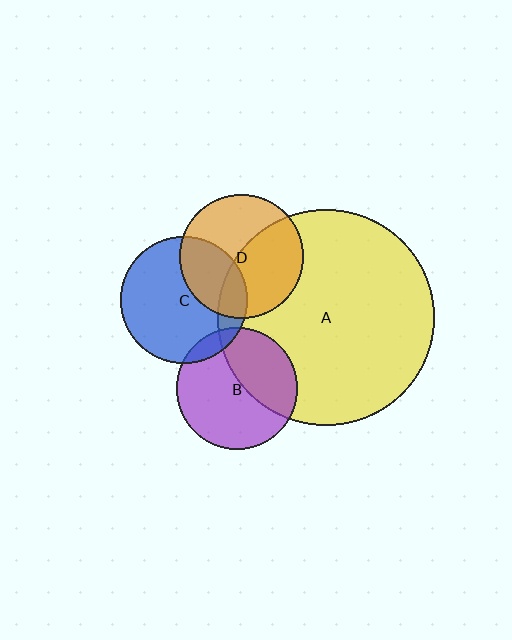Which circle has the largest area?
Circle A (yellow).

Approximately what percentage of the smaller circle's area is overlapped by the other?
Approximately 30%.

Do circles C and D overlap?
Yes.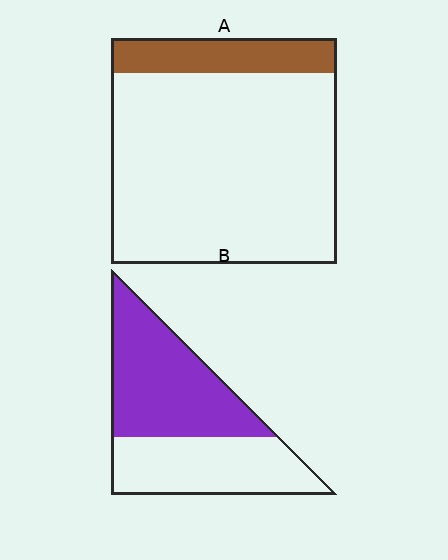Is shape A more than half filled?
No.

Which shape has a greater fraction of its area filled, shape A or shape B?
Shape B.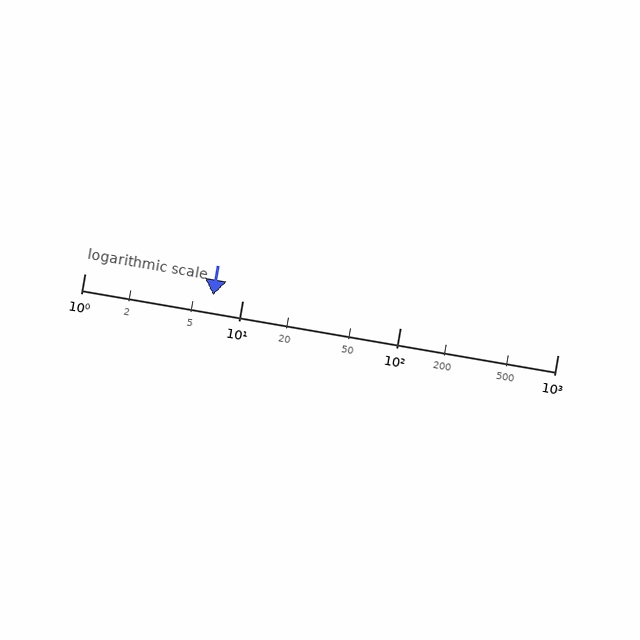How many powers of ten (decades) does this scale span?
The scale spans 3 decades, from 1 to 1000.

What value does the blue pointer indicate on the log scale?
The pointer indicates approximately 6.5.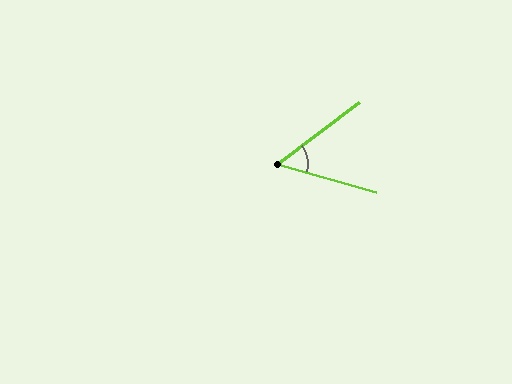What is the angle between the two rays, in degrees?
Approximately 52 degrees.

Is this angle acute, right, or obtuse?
It is acute.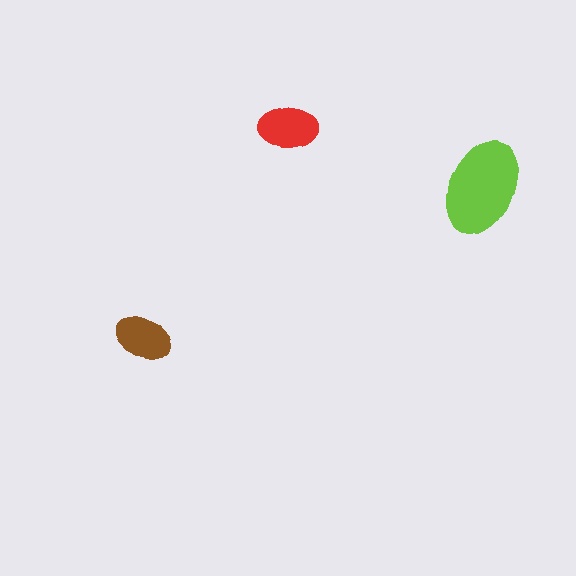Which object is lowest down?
The brown ellipse is bottommost.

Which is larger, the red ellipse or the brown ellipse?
The red one.